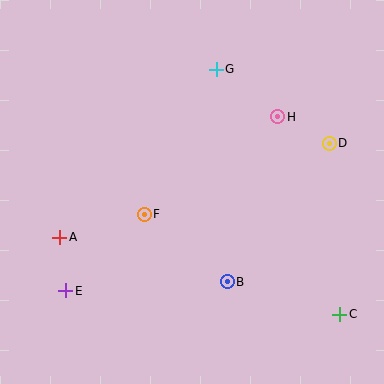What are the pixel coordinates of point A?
Point A is at (60, 237).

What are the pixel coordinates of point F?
Point F is at (144, 214).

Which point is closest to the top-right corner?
Point D is closest to the top-right corner.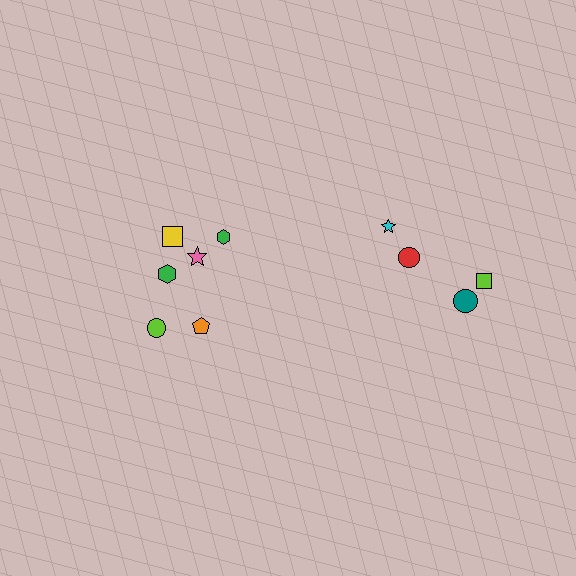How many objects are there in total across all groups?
There are 10 objects.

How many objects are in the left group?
There are 6 objects.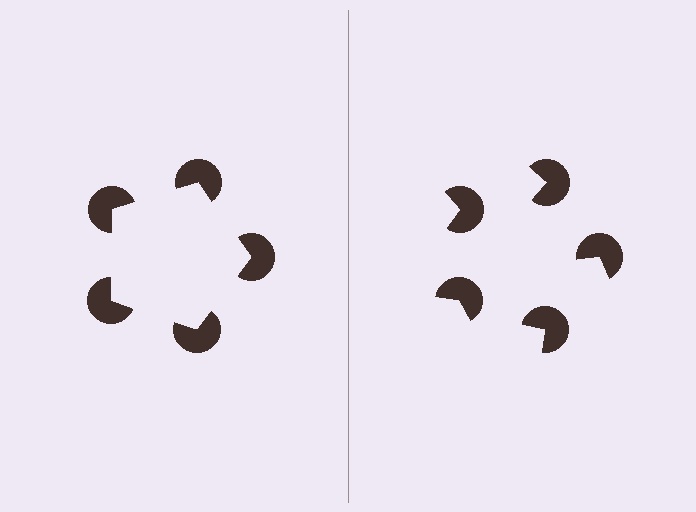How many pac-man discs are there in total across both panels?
10 — 5 on each side.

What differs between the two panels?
The pac-man discs are positioned identically on both sides; only the wedge orientations differ. On the left they align to a pentagon; on the right they are misaligned.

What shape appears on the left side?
An illusory pentagon.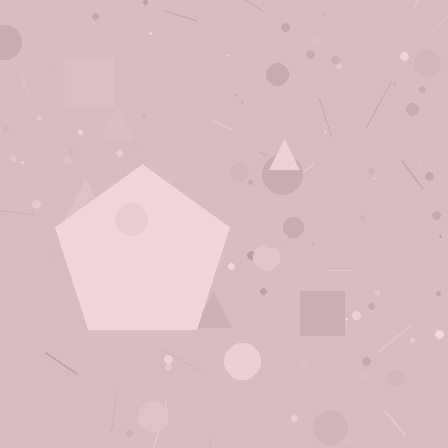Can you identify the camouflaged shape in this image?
The camouflaged shape is a pentagon.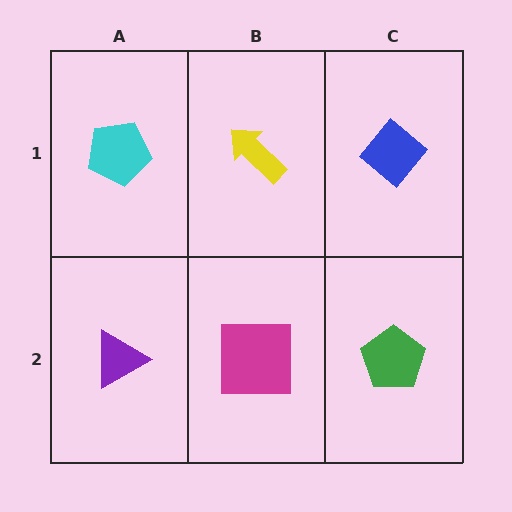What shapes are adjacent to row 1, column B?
A magenta square (row 2, column B), a cyan pentagon (row 1, column A), a blue diamond (row 1, column C).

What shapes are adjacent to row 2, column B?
A yellow arrow (row 1, column B), a purple triangle (row 2, column A), a green pentagon (row 2, column C).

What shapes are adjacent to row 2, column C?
A blue diamond (row 1, column C), a magenta square (row 2, column B).